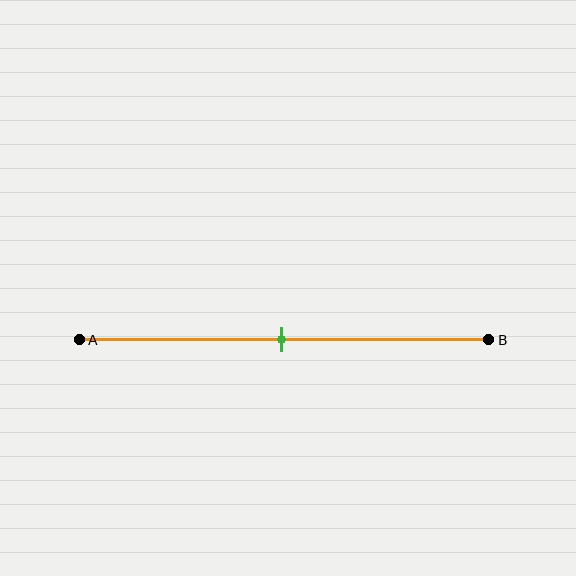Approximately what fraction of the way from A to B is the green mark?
The green mark is approximately 50% of the way from A to B.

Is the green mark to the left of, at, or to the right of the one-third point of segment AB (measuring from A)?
The green mark is to the right of the one-third point of segment AB.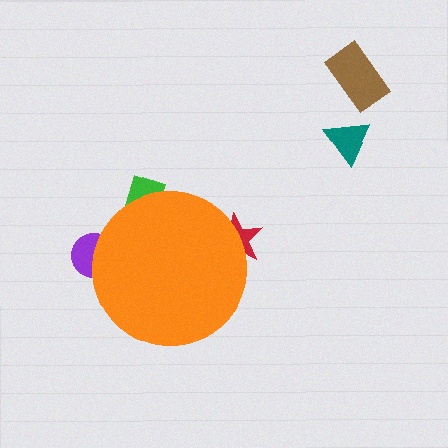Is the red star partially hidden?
Yes, the red star is partially hidden behind the orange circle.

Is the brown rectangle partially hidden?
No, the brown rectangle is fully visible.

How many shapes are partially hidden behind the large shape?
3 shapes are partially hidden.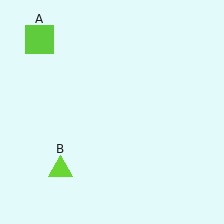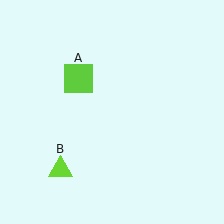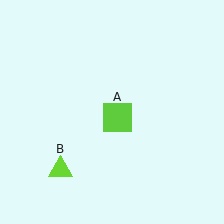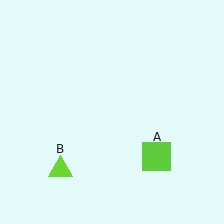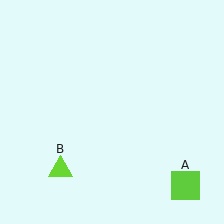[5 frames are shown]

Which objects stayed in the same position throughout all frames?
Lime triangle (object B) remained stationary.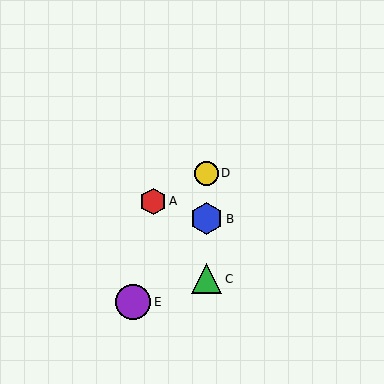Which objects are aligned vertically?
Objects B, C, D are aligned vertically.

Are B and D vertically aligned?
Yes, both are at x≈206.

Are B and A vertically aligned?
No, B is at x≈206 and A is at x≈153.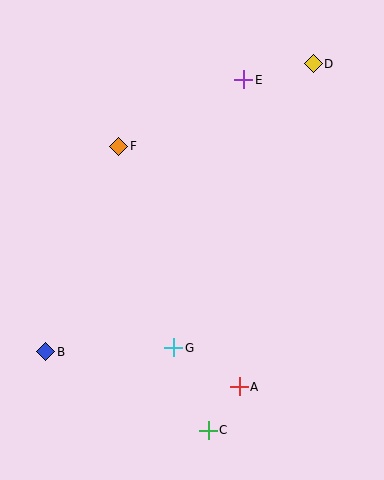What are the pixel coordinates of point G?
Point G is at (174, 348).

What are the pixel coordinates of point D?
Point D is at (313, 64).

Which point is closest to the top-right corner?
Point D is closest to the top-right corner.